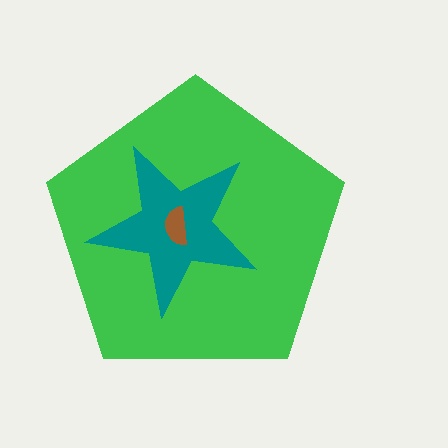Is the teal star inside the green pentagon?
Yes.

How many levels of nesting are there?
3.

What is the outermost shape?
The green pentagon.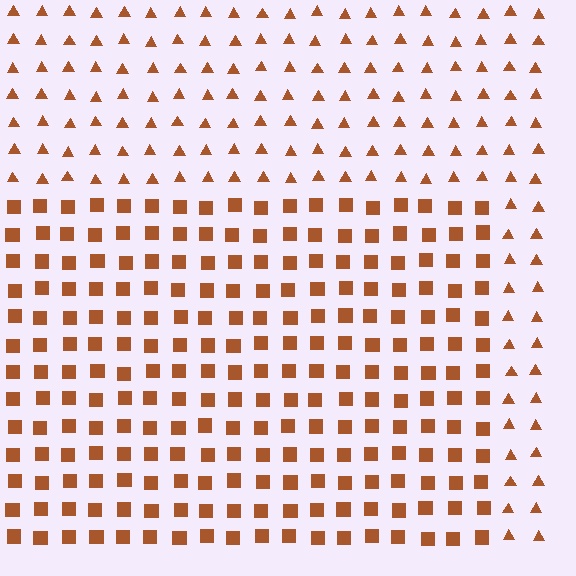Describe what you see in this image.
The image is filled with small brown elements arranged in a uniform grid. A rectangle-shaped region contains squares, while the surrounding area contains triangles. The boundary is defined purely by the change in element shape.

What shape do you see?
I see a rectangle.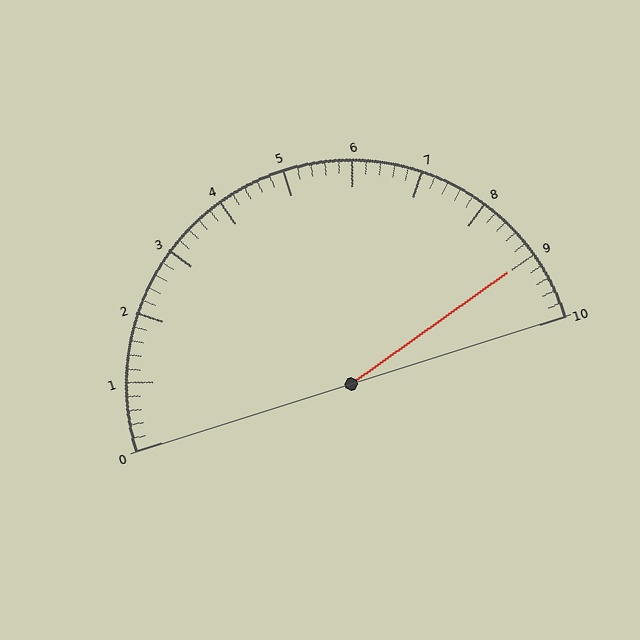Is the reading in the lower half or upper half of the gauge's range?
The reading is in the upper half of the range (0 to 10).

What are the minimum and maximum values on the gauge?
The gauge ranges from 0 to 10.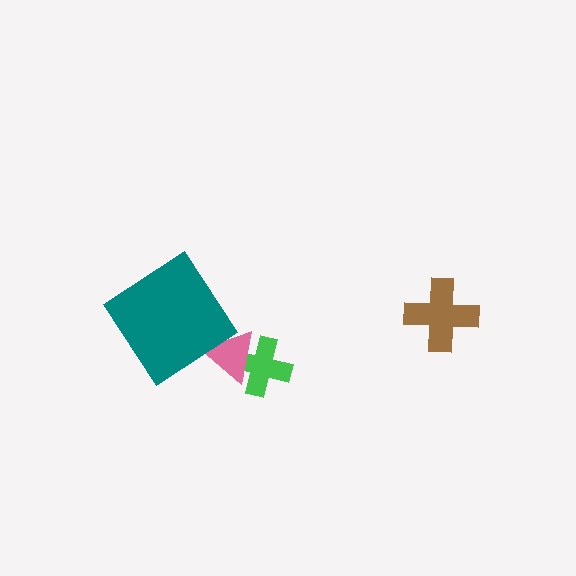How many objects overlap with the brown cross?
0 objects overlap with the brown cross.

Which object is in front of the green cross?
The pink triangle is in front of the green cross.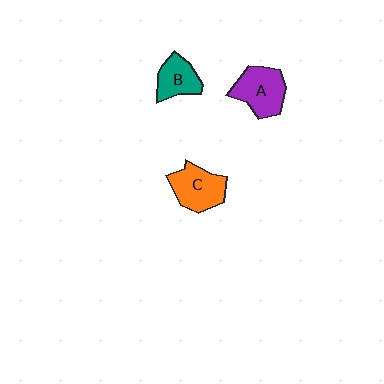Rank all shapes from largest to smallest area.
From largest to smallest: A (purple), C (orange), B (teal).